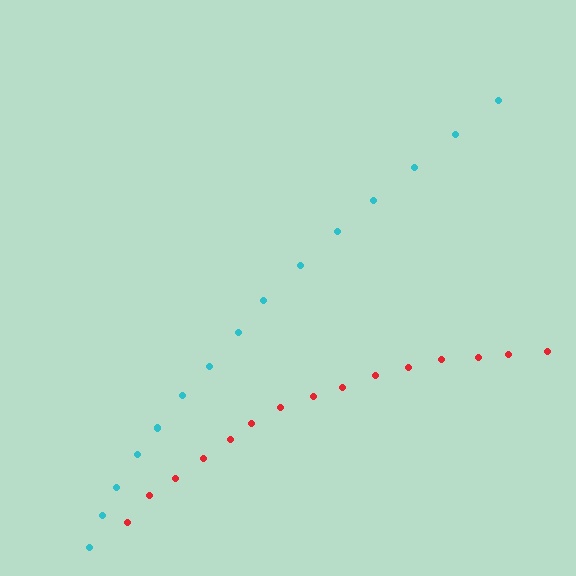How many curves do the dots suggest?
There are 2 distinct paths.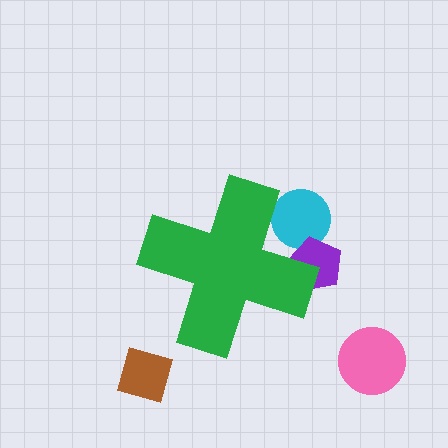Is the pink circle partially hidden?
No, the pink circle is fully visible.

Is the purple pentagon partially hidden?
Yes, the purple pentagon is partially hidden behind the green cross.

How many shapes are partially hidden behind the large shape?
2 shapes are partially hidden.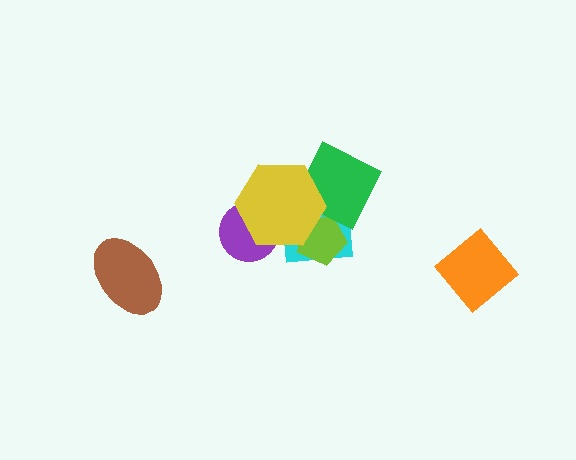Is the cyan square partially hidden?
Yes, it is partially covered by another shape.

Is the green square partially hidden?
Yes, it is partially covered by another shape.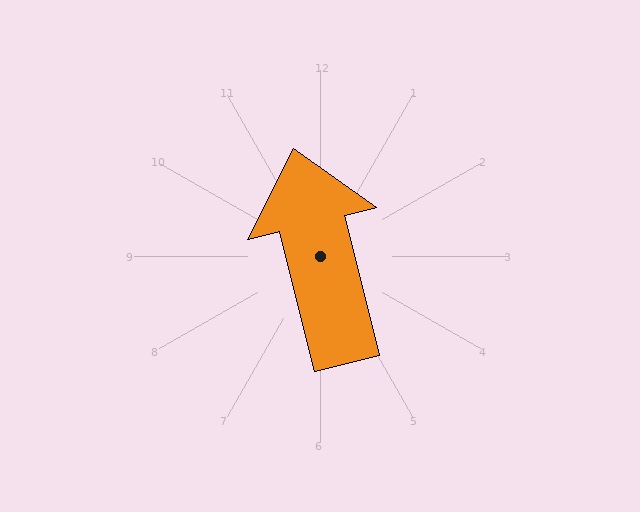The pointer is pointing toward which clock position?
Roughly 12 o'clock.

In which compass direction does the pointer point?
North.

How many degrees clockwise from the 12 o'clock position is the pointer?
Approximately 346 degrees.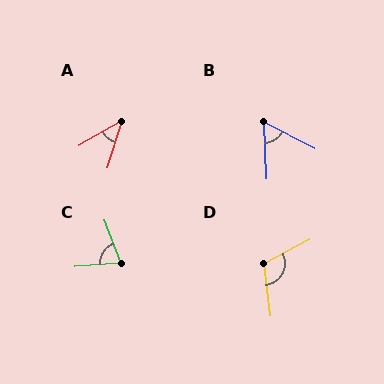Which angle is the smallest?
A, at approximately 42 degrees.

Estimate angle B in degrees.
Approximately 59 degrees.